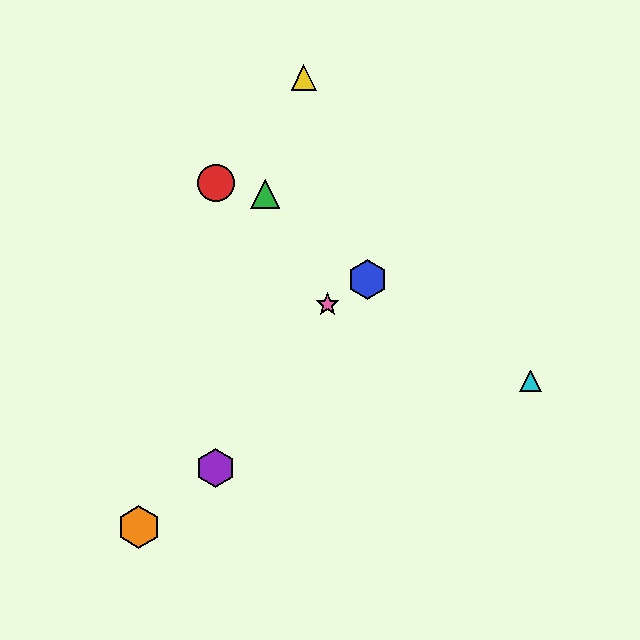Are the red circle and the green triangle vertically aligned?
No, the red circle is at x≈216 and the green triangle is at x≈265.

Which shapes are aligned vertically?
The red circle, the purple hexagon are aligned vertically.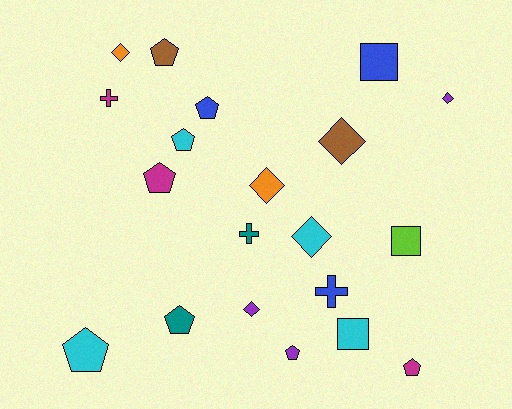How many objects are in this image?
There are 20 objects.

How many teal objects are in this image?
There are 2 teal objects.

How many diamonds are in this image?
There are 6 diamonds.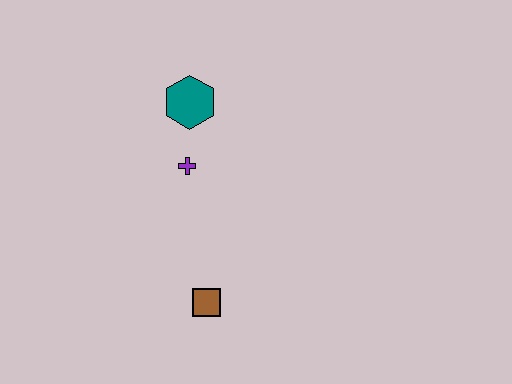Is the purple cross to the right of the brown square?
No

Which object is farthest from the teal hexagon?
The brown square is farthest from the teal hexagon.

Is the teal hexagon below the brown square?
No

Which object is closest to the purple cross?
The teal hexagon is closest to the purple cross.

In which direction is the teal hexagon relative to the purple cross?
The teal hexagon is above the purple cross.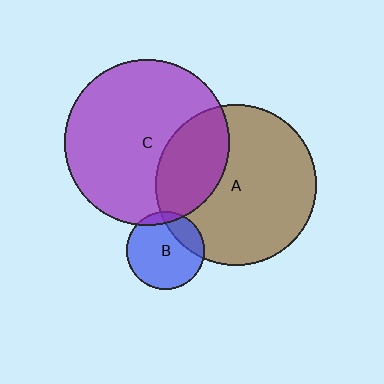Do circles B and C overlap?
Yes.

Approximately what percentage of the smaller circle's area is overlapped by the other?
Approximately 10%.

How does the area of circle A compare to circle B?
Approximately 4.2 times.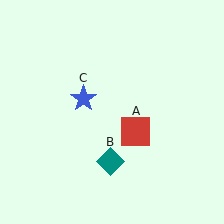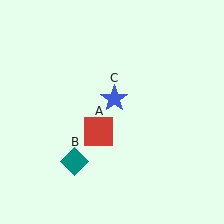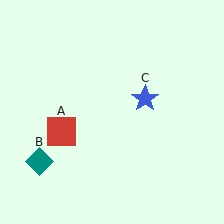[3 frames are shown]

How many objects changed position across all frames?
3 objects changed position: red square (object A), teal diamond (object B), blue star (object C).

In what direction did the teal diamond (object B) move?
The teal diamond (object B) moved left.